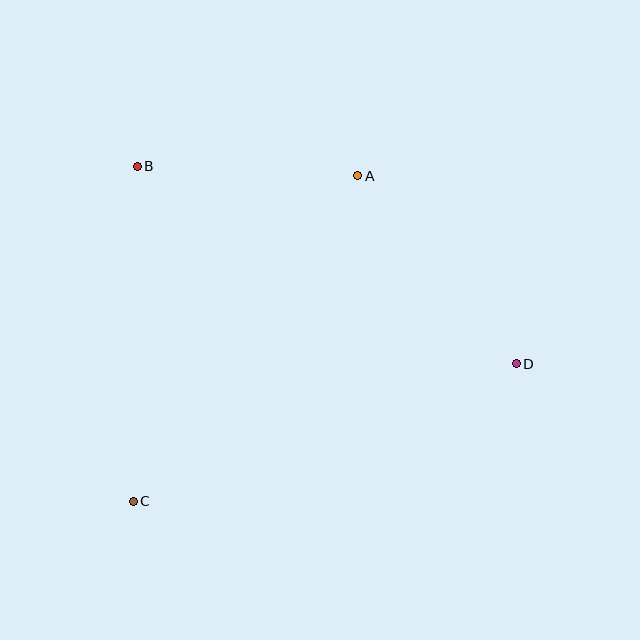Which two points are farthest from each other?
Points B and D are farthest from each other.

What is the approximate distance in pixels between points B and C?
The distance between B and C is approximately 335 pixels.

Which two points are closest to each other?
Points A and B are closest to each other.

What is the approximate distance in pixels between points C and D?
The distance between C and D is approximately 407 pixels.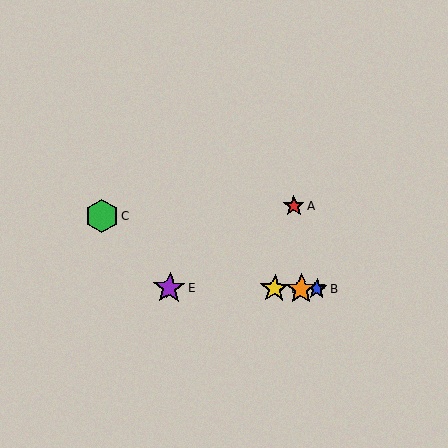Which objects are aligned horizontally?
Objects B, D, E, F are aligned horizontally.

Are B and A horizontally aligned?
No, B is at y≈289 and A is at y≈205.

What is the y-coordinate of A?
Object A is at y≈205.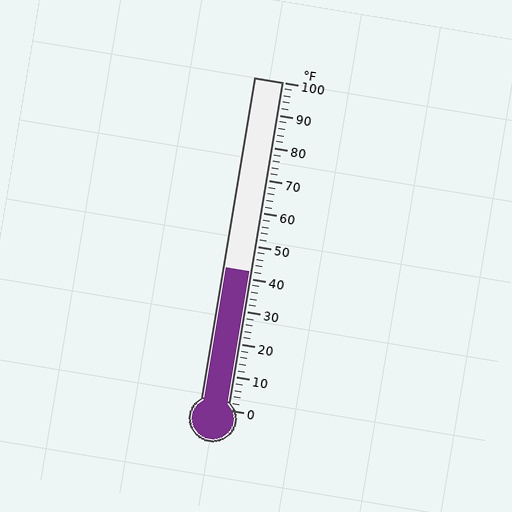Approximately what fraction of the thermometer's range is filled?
The thermometer is filled to approximately 40% of its range.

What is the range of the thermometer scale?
The thermometer scale ranges from 0°F to 100°F.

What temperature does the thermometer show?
The thermometer shows approximately 42°F.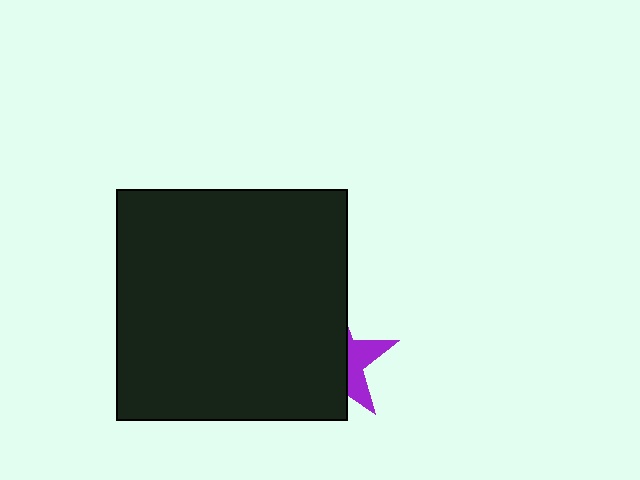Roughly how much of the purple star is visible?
A small part of it is visible (roughly 34%).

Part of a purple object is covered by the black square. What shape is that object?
It is a star.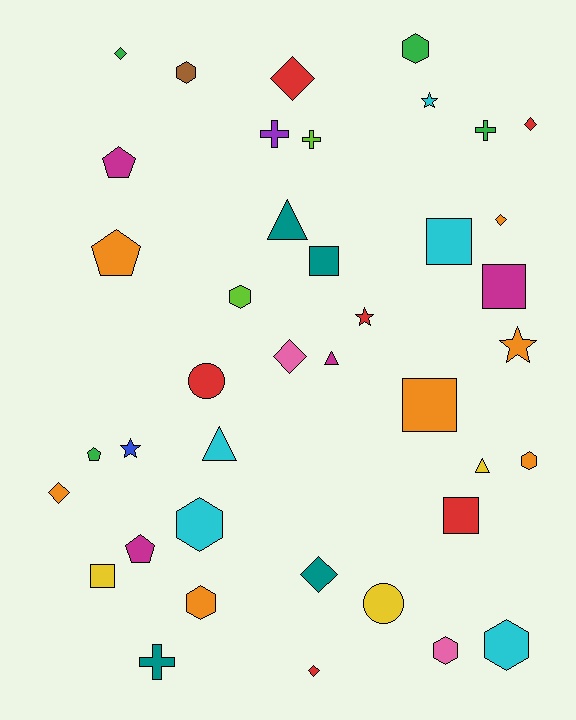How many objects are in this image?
There are 40 objects.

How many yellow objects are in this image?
There are 3 yellow objects.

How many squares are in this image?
There are 6 squares.